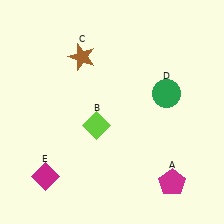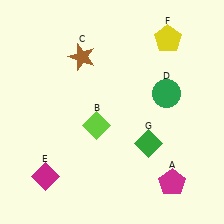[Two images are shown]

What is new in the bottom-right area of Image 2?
A green diamond (G) was added in the bottom-right area of Image 2.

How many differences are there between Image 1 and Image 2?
There are 2 differences between the two images.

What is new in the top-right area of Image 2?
A yellow pentagon (F) was added in the top-right area of Image 2.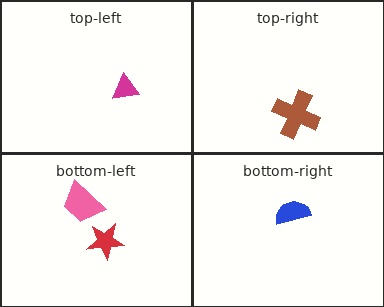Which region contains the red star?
The bottom-left region.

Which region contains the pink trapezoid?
The bottom-left region.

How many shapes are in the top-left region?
1.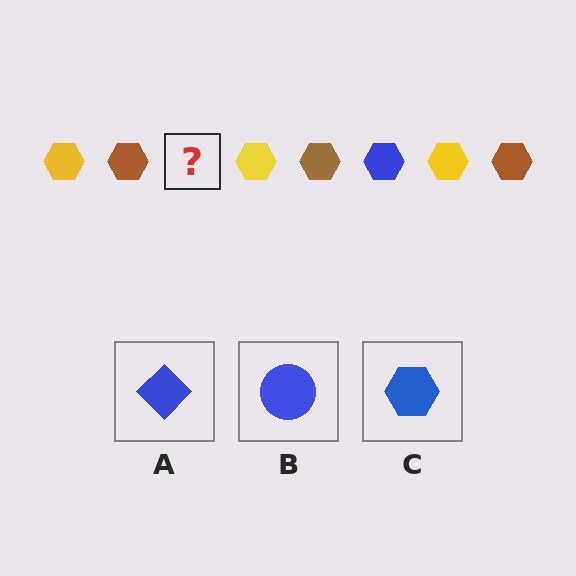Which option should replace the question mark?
Option C.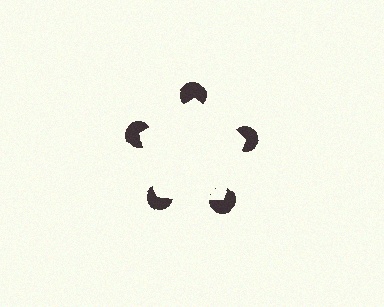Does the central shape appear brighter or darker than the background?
It typically appears slightly brighter than the background, even though no actual brightness change is drawn.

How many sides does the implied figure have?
5 sides.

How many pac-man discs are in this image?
There are 5 — one at each vertex of the illusory pentagon.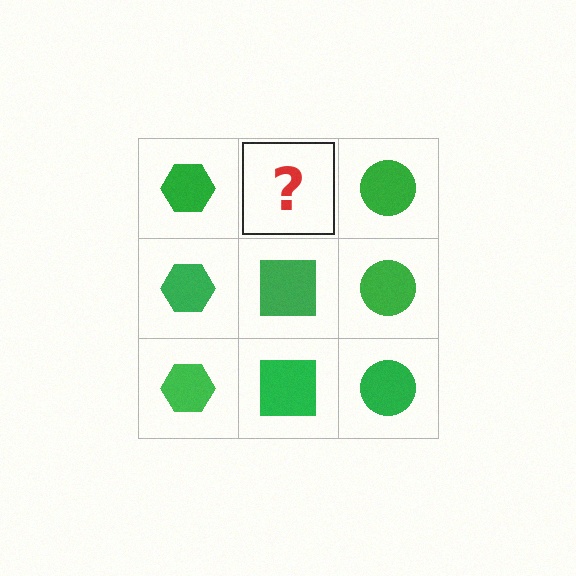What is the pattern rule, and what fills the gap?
The rule is that each column has a consistent shape. The gap should be filled with a green square.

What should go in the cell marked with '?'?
The missing cell should contain a green square.